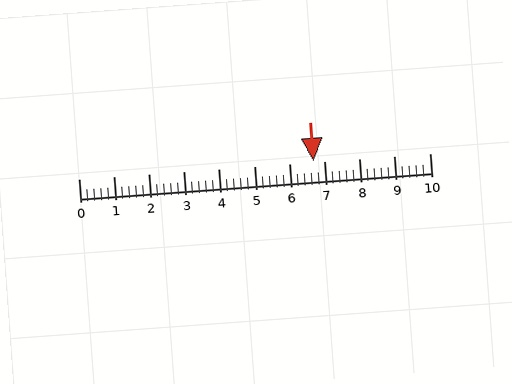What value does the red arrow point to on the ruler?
The red arrow points to approximately 6.7.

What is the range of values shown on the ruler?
The ruler shows values from 0 to 10.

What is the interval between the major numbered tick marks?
The major tick marks are spaced 1 units apart.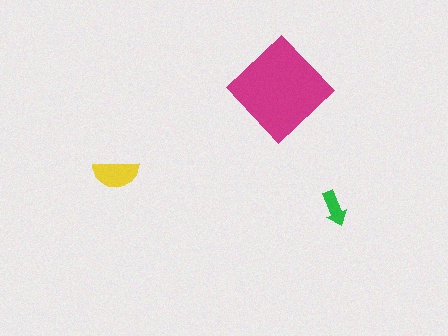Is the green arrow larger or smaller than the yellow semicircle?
Smaller.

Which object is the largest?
The magenta diamond.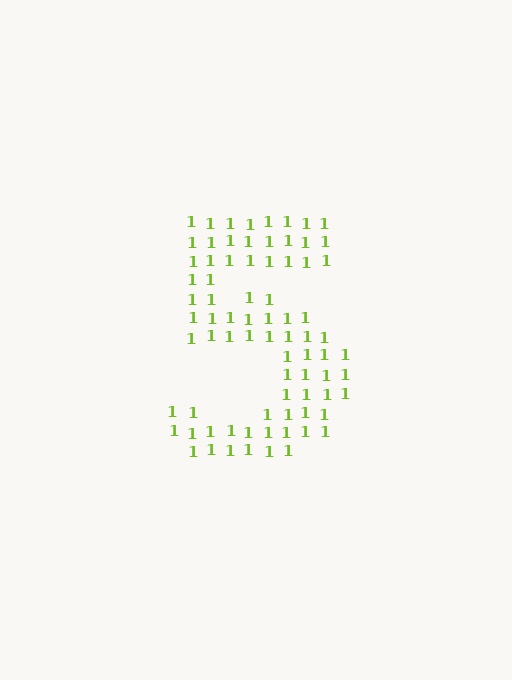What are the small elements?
The small elements are digit 1's.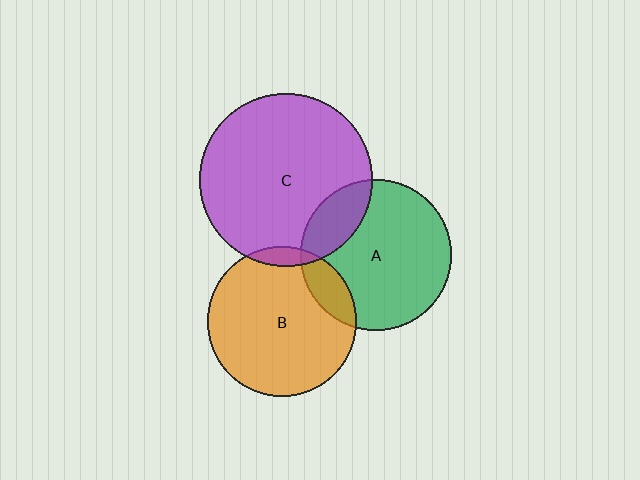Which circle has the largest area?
Circle C (purple).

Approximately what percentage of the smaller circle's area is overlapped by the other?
Approximately 5%.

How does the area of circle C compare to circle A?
Approximately 1.3 times.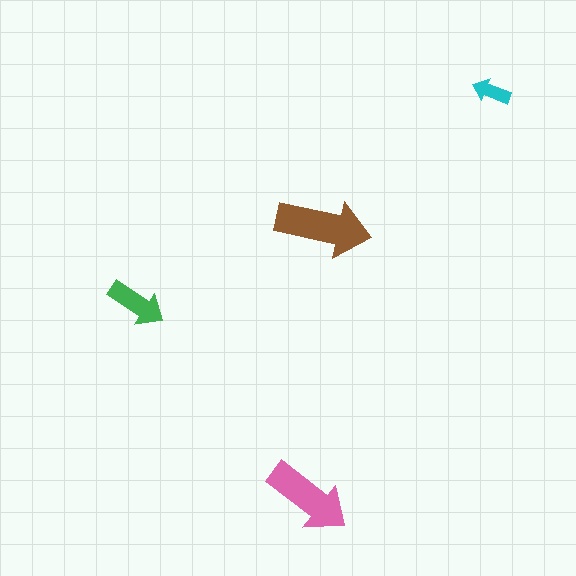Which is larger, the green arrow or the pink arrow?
The pink one.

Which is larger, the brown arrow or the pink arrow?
The brown one.